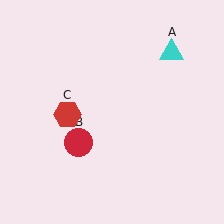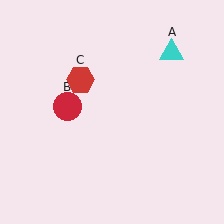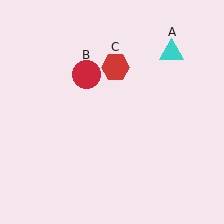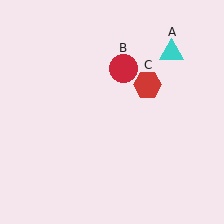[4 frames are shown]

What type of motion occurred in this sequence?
The red circle (object B), red hexagon (object C) rotated clockwise around the center of the scene.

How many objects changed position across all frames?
2 objects changed position: red circle (object B), red hexagon (object C).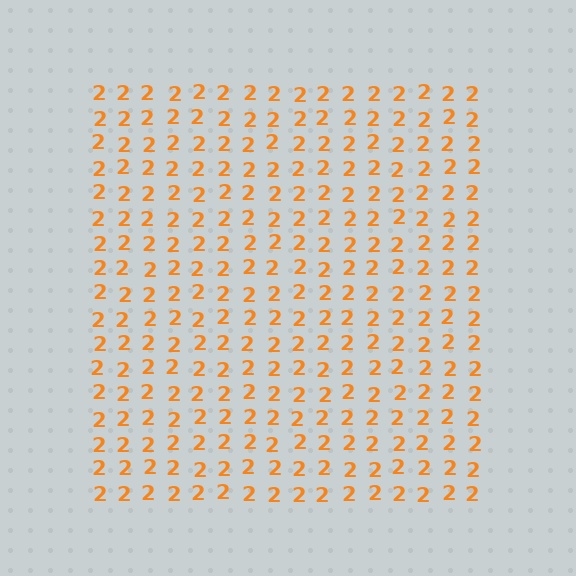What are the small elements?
The small elements are digit 2's.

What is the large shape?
The large shape is a square.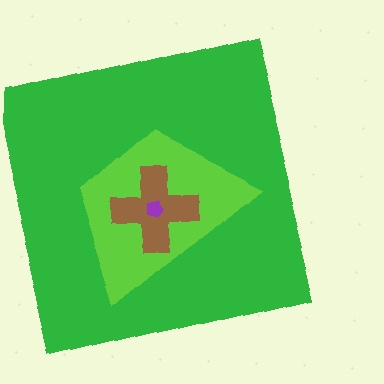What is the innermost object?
The purple pentagon.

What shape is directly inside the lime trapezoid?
The brown cross.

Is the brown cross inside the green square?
Yes.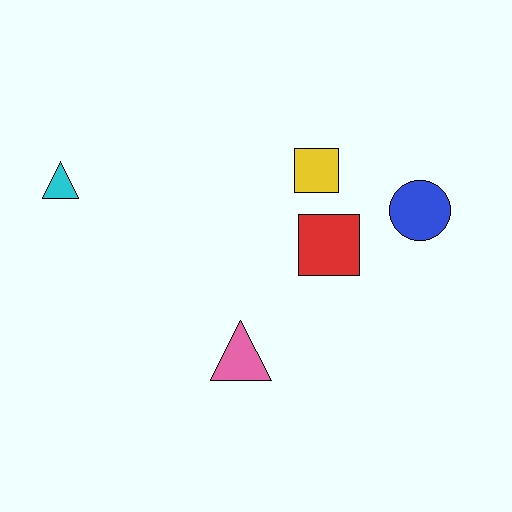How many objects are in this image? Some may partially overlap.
There are 5 objects.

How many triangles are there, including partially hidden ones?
There are 2 triangles.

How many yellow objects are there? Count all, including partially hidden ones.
There is 1 yellow object.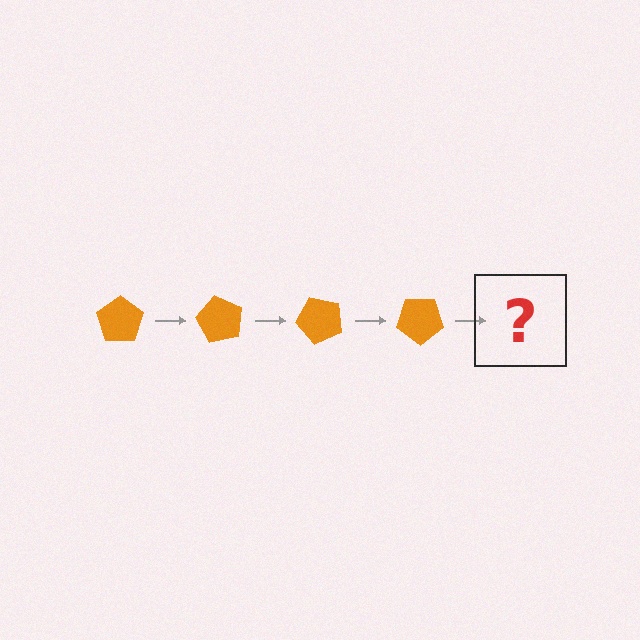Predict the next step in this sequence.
The next step is an orange pentagon rotated 240 degrees.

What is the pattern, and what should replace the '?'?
The pattern is that the pentagon rotates 60 degrees each step. The '?' should be an orange pentagon rotated 240 degrees.